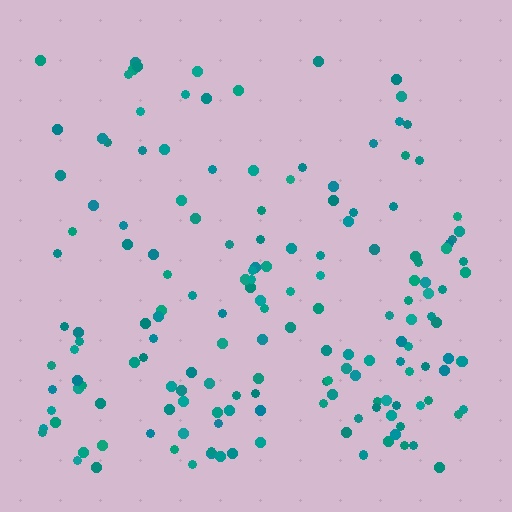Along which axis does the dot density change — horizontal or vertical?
Vertical.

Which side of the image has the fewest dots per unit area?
The top.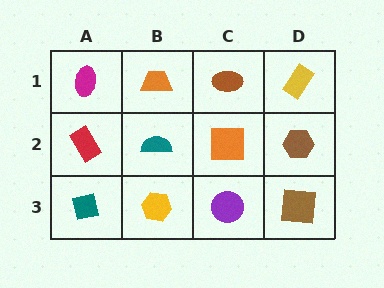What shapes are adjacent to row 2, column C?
A brown ellipse (row 1, column C), a purple circle (row 3, column C), a teal semicircle (row 2, column B), a brown hexagon (row 2, column D).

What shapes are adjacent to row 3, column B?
A teal semicircle (row 2, column B), a teal square (row 3, column A), a purple circle (row 3, column C).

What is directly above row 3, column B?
A teal semicircle.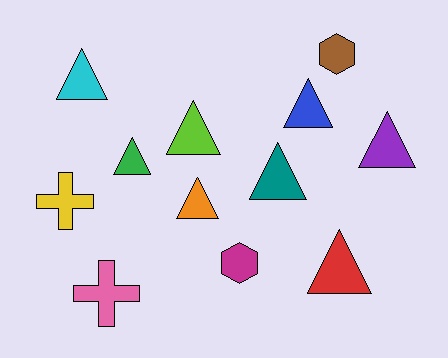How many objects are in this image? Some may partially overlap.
There are 12 objects.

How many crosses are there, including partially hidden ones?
There are 2 crosses.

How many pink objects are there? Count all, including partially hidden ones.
There is 1 pink object.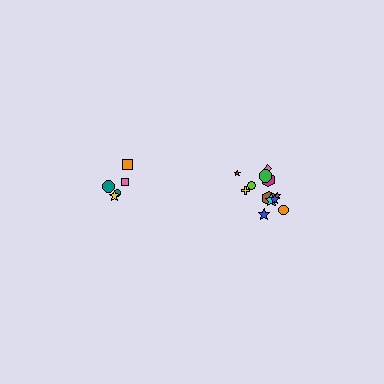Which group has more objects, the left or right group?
The right group.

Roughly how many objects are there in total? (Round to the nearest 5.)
Roughly 15 objects in total.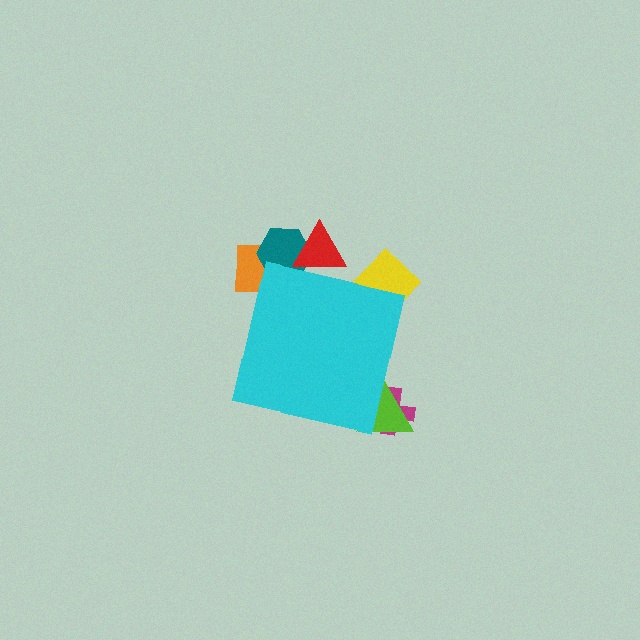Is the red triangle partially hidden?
Yes, the red triangle is partially hidden behind the cyan square.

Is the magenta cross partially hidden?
Yes, the magenta cross is partially hidden behind the cyan square.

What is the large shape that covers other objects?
A cyan square.